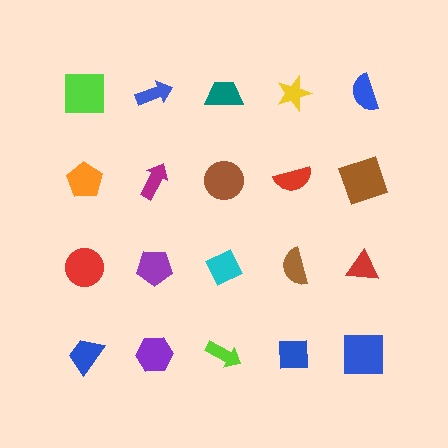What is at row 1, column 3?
A teal trapezoid.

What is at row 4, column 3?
A lime arrow.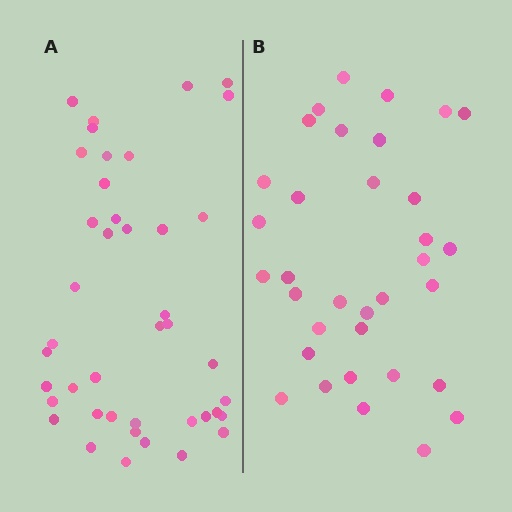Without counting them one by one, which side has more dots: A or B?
Region A (the left region) has more dots.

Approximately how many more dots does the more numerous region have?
Region A has roughly 8 or so more dots than region B.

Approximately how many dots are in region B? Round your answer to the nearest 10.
About 30 dots. (The exact count is 34, which rounds to 30.)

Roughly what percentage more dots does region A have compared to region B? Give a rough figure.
About 25% more.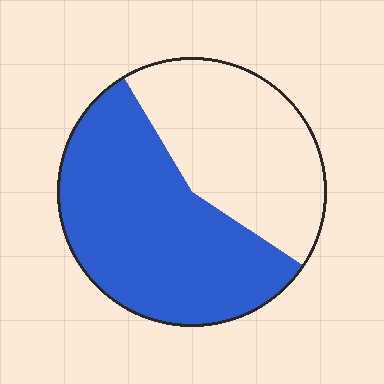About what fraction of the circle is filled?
About three fifths (3/5).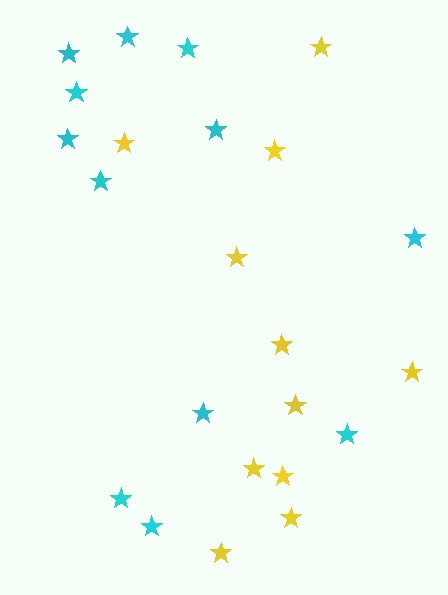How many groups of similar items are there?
There are 2 groups: one group of yellow stars (11) and one group of cyan stars (12).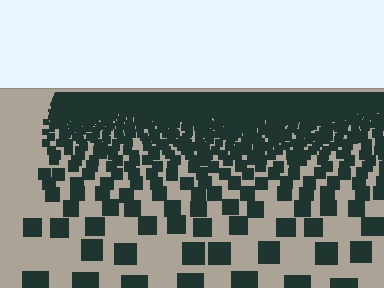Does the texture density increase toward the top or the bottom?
Density increases toward the top.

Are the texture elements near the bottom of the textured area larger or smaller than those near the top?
Larger. Near the bottom, elements are closer to the viewer and appear at a bigger on-screen size.